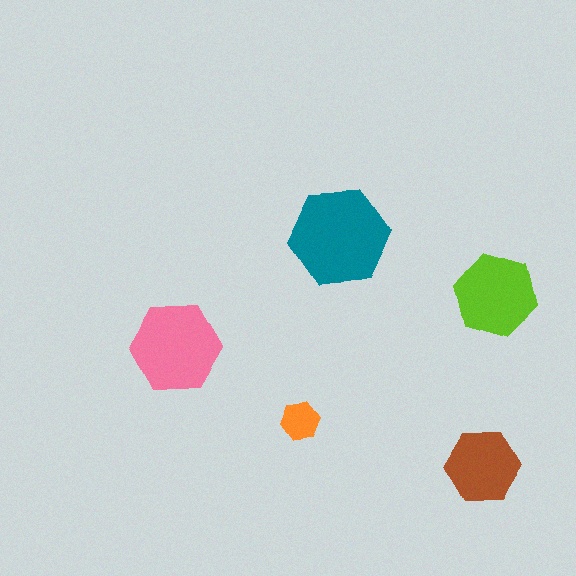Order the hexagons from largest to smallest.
the teal one, the pink one, the lime one, the brown one, the orange one.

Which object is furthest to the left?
The pink hexagon is leftmost.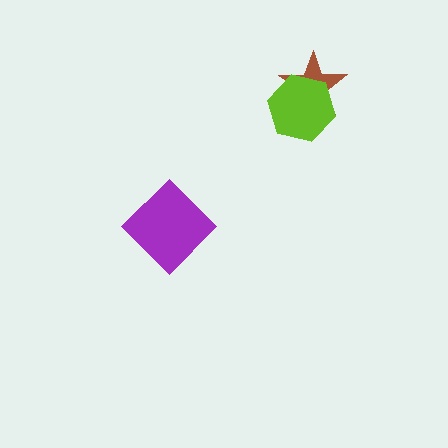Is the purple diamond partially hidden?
No, no other shape covers it.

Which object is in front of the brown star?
The lime hexagon is in front of the brown star.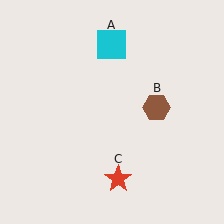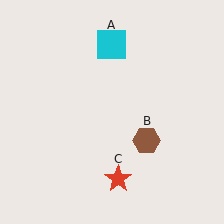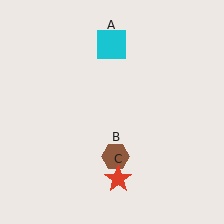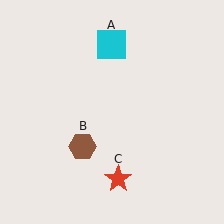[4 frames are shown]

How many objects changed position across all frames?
1 object changed position: brown hexagon (object B).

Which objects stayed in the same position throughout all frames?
Cyan square (object A) and red star (object C) remained stationary.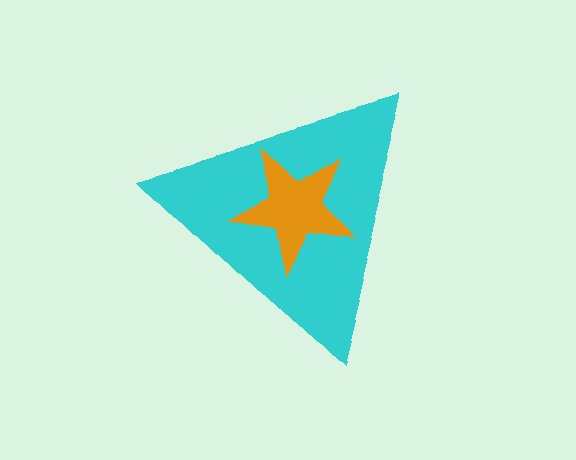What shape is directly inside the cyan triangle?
The orange star.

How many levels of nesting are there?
2.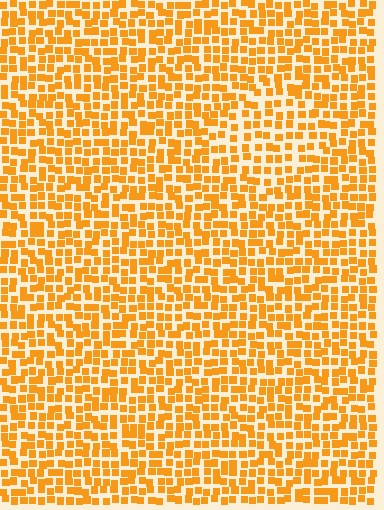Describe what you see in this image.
The image contains small orange elements arranged at two different densities. A diamond-shaped region is visible where the elements are less densely packed than the surrounding area.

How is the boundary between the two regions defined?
The boundary is defined by a change in element density (approximately 1.4x ratio). All elements are the same color, size, and shape.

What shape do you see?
I see a diamond.